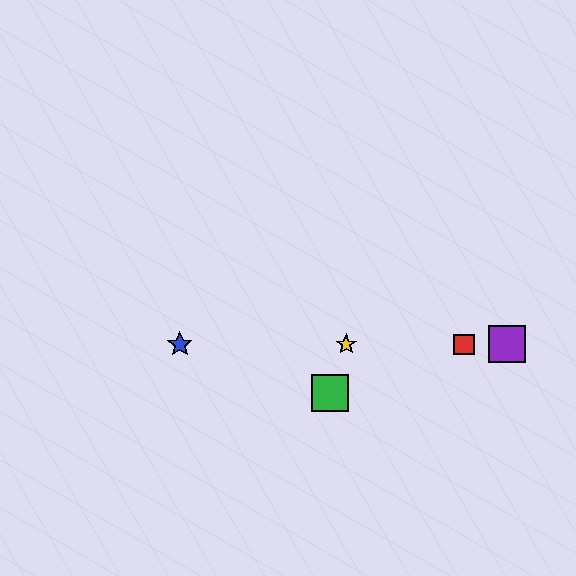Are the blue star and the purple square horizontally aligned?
Yes, both are at y≈344.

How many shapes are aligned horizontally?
4 shapes (the red square, the blue star, the yellow star, the purple square) are aligned horizontally.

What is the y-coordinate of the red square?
The red square is at y≈344.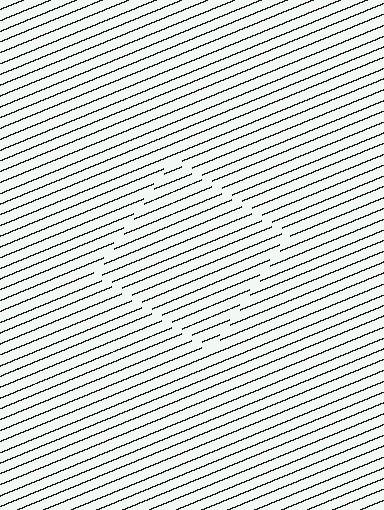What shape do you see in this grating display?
An illusory square. The interior of the shape contains the same grating, shifted by half a period — the contour is defined by the phase discontinuity where line-ends from the inner and outer gratings abut.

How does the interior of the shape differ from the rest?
The interior of the shape contains the same grating, shifted by half a period — the contour is defined by the phase discontinuity where line-ends from the inner and outer gratings abut.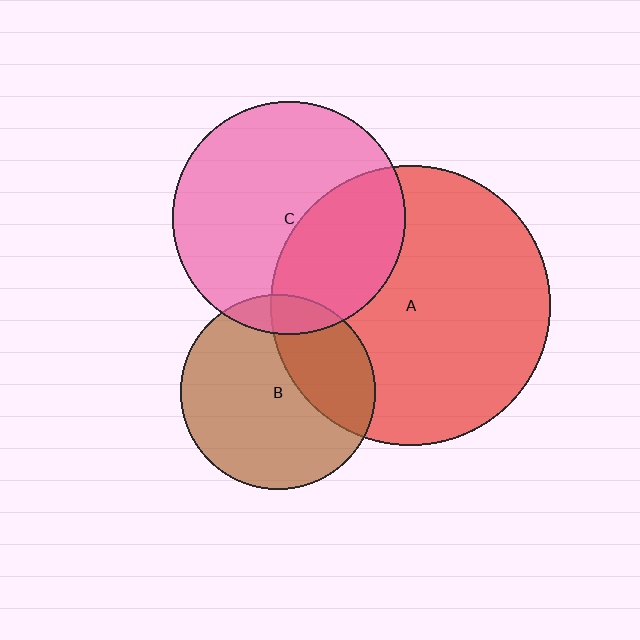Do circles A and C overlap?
Yes.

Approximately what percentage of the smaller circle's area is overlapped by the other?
Approximately 35%.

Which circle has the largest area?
Circle A (red).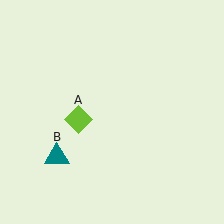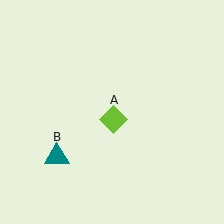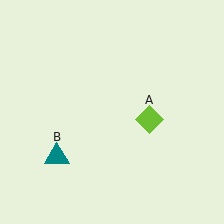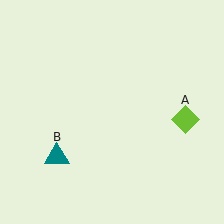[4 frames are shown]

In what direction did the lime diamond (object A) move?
The lime diamond (object A) moved right.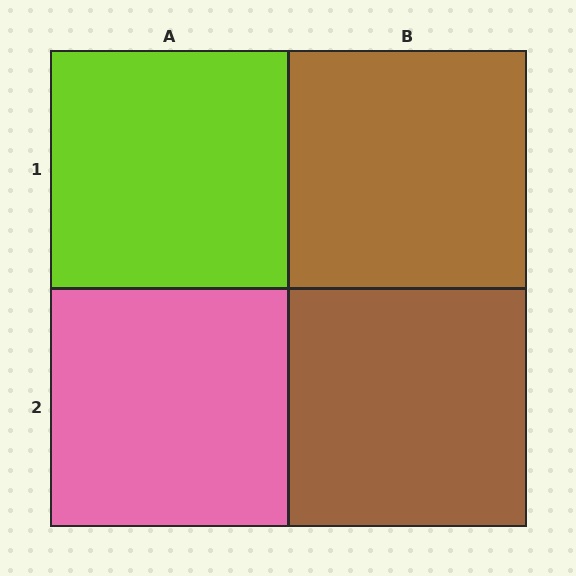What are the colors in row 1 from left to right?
Lime, brown.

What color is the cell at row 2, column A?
Pink.